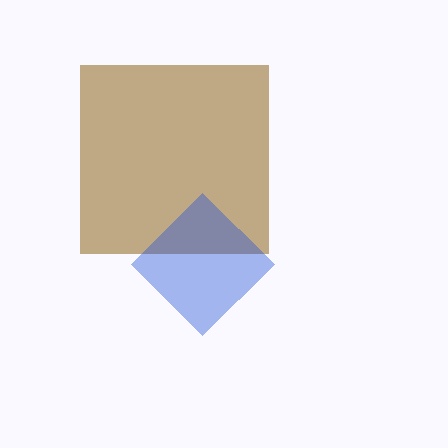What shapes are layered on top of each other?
The layered shapes are: a brown square, a blue diamond.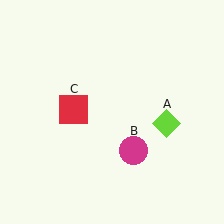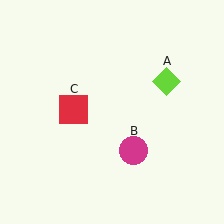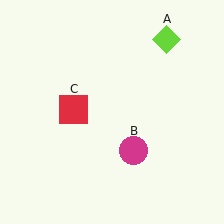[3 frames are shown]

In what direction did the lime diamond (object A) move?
The lime diamond (object A) moved up.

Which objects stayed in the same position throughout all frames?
Magenta circle (object B) and red square (object C) remained stationary.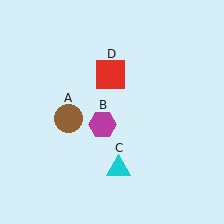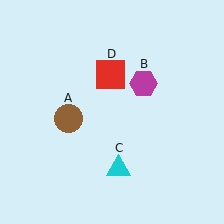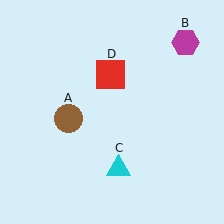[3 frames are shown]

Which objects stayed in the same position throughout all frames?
Brown circle (object A) and cyan triangle (object C) and red square (object D) remained stationary.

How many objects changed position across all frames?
1 object changed position: magenta hexagon (object B).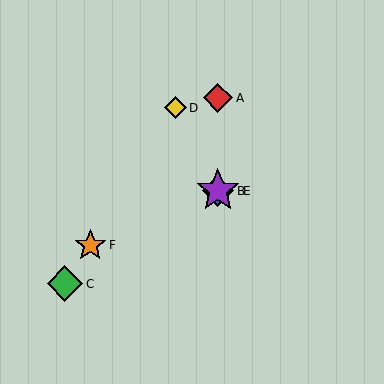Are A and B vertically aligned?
Yes, both are at x≈218.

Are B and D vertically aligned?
No, B is at x≈218 and D is at x≈175.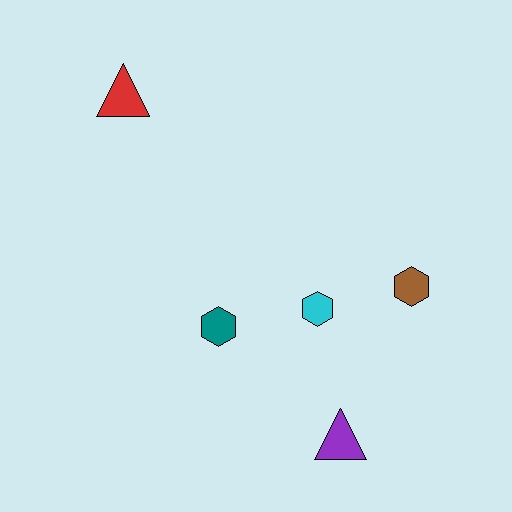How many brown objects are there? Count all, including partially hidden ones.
There is 1 brown object.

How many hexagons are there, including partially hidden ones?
There are 3 hexagons.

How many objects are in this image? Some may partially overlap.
There are 5 objects.